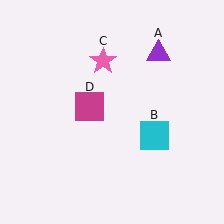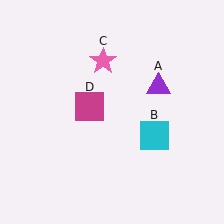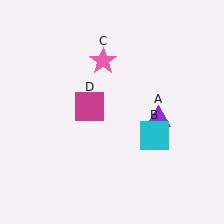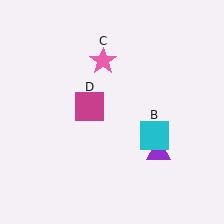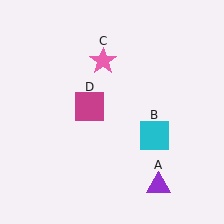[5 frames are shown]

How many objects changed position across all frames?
1 object changed position: purple triangle (object A).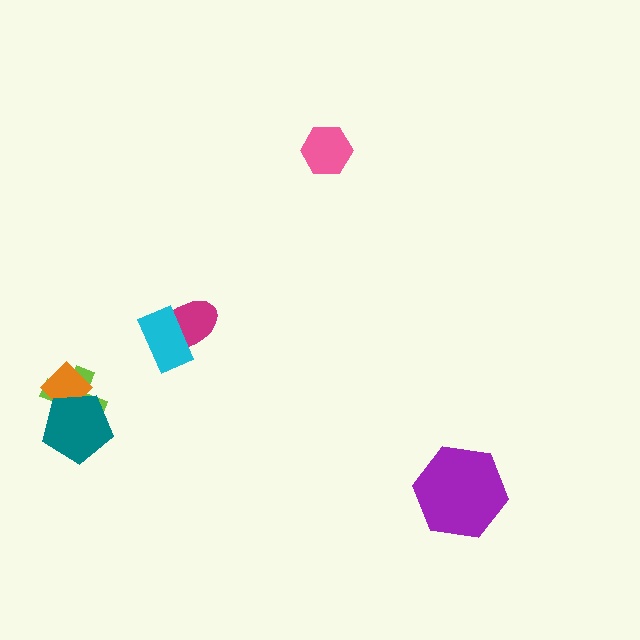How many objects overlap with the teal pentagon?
2 objects overlap with the teal pentagon.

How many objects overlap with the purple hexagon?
0 objects overlap with the purple hexagon.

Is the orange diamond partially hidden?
Yes, it is partially covered by another shape.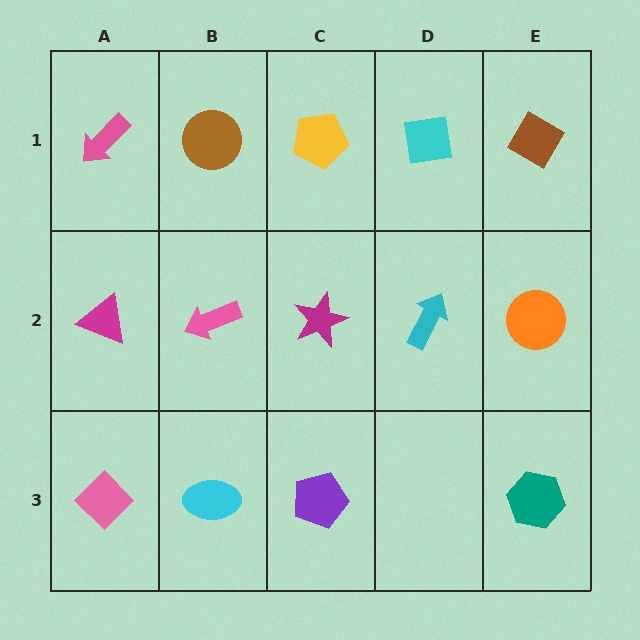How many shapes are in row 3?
4 shapes.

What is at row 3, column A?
A pink diamond.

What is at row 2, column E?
An orange circle.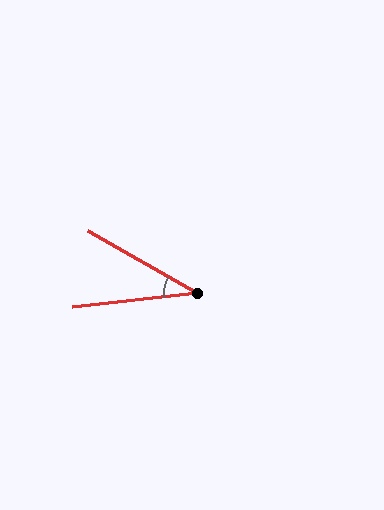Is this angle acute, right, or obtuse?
It is acute.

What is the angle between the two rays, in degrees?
Approximately 36 degrees.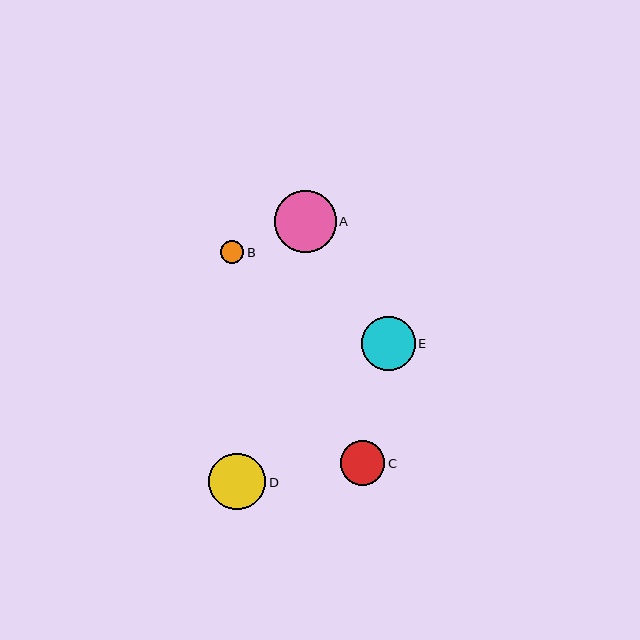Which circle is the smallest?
Circle B is the smallest with a size of approximately 23 pixels.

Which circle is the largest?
Circle A is the largest with a size of approximately 62 pixels.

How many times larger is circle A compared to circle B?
Circle A is approximately 2.6 times the size of circle B.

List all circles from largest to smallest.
From largest to smallest: A, D, E, C, B.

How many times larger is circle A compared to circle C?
Circle A is approximately 1.4 times the size of circle C.